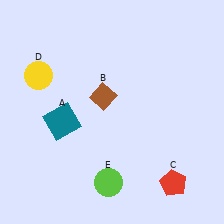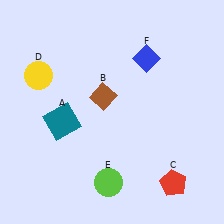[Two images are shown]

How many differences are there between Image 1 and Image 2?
There is 1 difference between the two images.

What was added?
A blue diamond (F) was added in Image 2.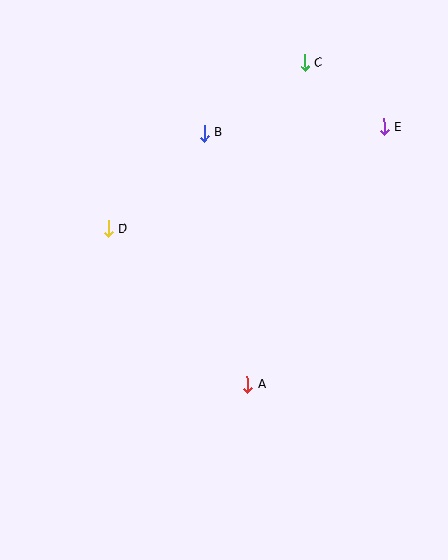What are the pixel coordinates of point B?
Point B is at (204, 133).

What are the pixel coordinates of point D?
Point D is at (109, 229).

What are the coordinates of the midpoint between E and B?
The midpoint between E and B is at (294, 130).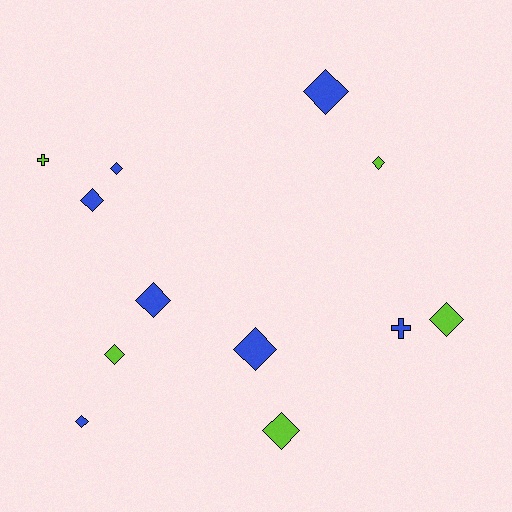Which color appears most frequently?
Blue, with 7 objects.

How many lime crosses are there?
There is 1 lime cross.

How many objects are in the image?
There are 12 objects.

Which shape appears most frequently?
Diamond, with 10 objects.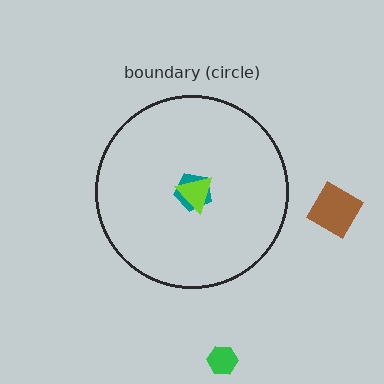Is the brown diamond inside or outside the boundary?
Outside.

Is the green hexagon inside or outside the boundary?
Outside.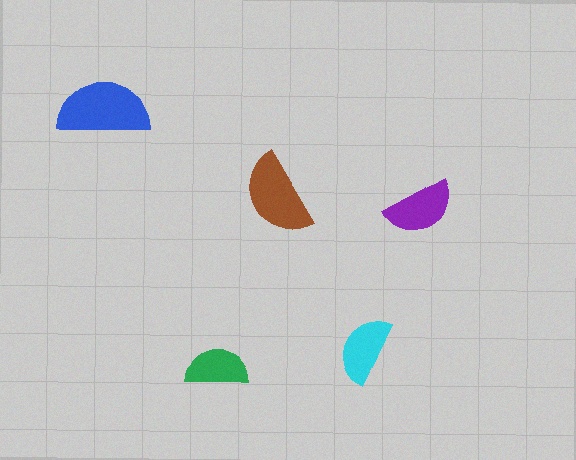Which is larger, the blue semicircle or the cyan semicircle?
The blue one.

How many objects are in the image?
There are 5 objects in the image.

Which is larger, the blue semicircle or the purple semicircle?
The blue one.